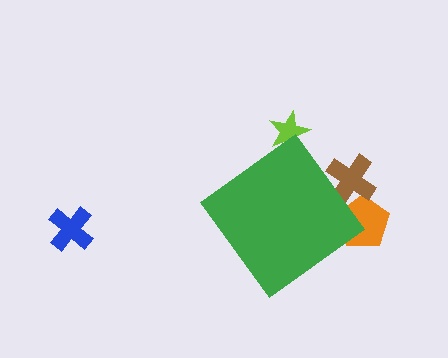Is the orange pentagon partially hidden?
Yes, the orange pentagon is partially hidden behind the green diamond.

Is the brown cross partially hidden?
Yes, the brown cross is partially hidden behind the green diamond.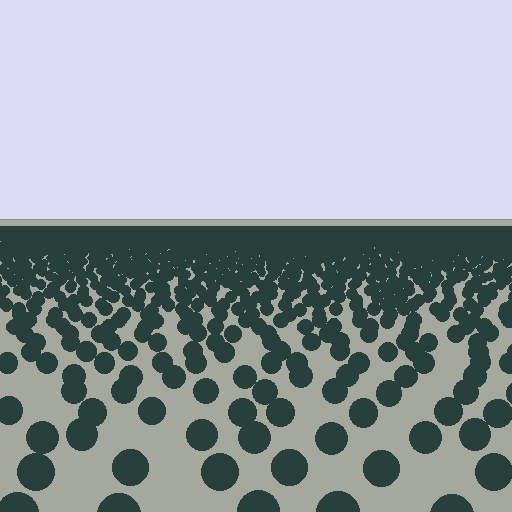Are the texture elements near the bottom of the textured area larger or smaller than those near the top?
Larger. Near the bottom, elements are closer to the viewer and appear at a bigger on-screen size.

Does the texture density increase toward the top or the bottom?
Density increases toward the top.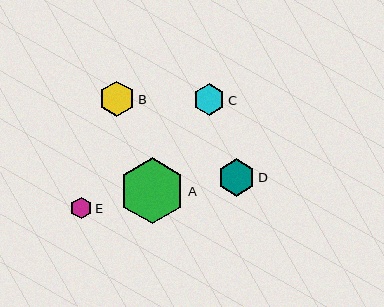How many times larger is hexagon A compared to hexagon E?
Hexagon A is approximately 3.1 times the size of hexagon E.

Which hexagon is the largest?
Hexagon A is the largest with a size of approximately 66 pixels.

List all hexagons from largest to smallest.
From largest to smallest: A, D, B, C, E.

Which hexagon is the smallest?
Hexagon E is the smallest with a size of approximately 21 pixels.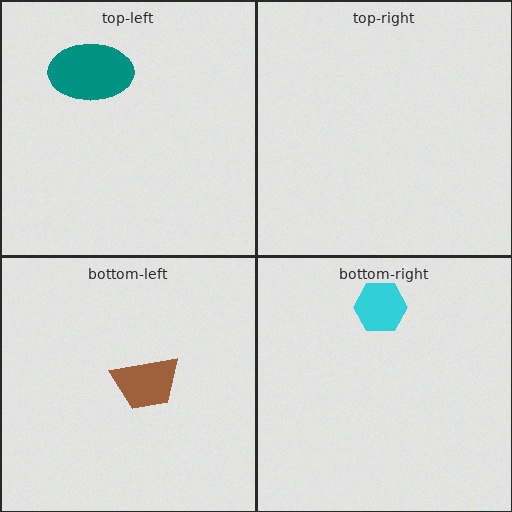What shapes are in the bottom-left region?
The brown trapezoid.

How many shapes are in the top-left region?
1.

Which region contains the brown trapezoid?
The bottom-left region.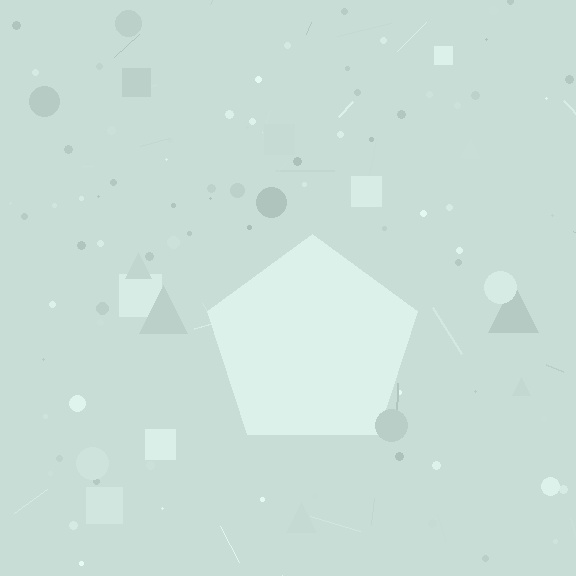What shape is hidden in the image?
A pentagon is hidden in the image.